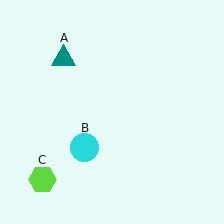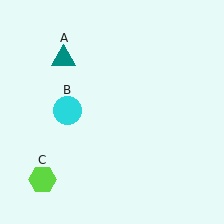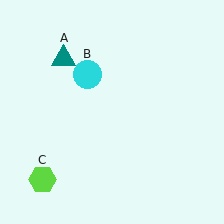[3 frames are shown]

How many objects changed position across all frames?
1 object changed position: cyan circle (object B).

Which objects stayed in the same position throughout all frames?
Teal triangle (object A) and lime hexagon (object C) remained stationary.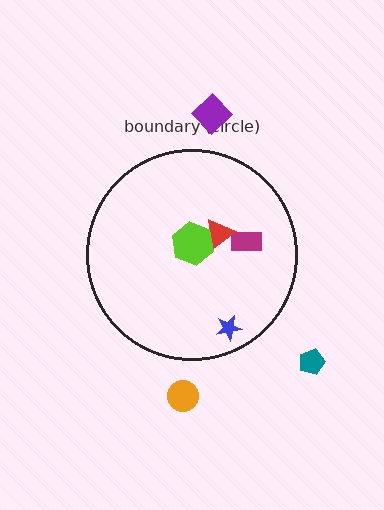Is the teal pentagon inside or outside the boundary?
Outside.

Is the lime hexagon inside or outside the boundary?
Inside.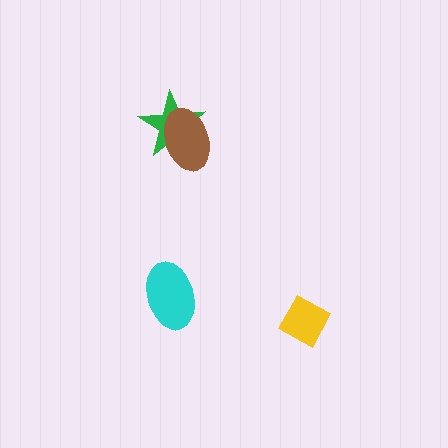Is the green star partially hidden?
Yes, it is partially covered by another shape.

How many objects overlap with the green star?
1 object overlaps with the green star.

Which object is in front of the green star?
The brown ellipse is in front of the green star.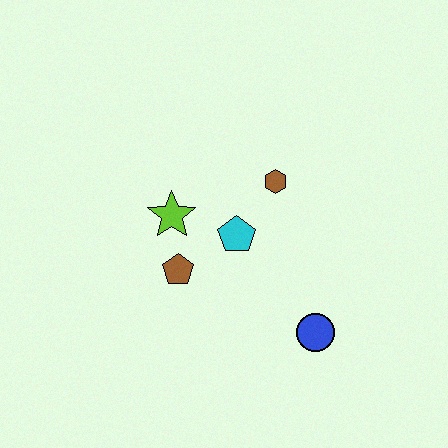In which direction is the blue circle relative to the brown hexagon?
The blue circle is below the brown hexagon.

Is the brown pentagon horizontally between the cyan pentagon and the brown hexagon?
No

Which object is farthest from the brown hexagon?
The blue circle is farthest from the brown hexagon.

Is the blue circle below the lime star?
Yes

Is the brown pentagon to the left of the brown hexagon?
Yes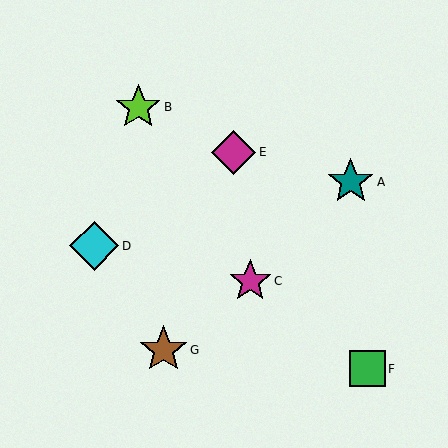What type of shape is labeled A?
Shape A is a teal star.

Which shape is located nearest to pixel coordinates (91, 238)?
The cyan diamond (labeled D) at (94, 246) is nearest to that location.